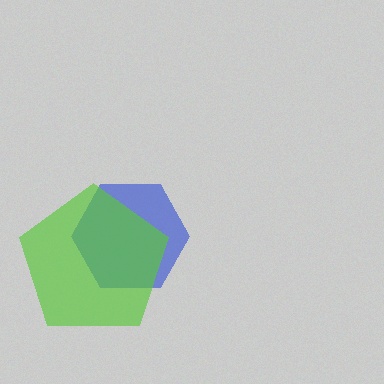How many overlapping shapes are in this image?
There are 2 overlapping shapes in the image.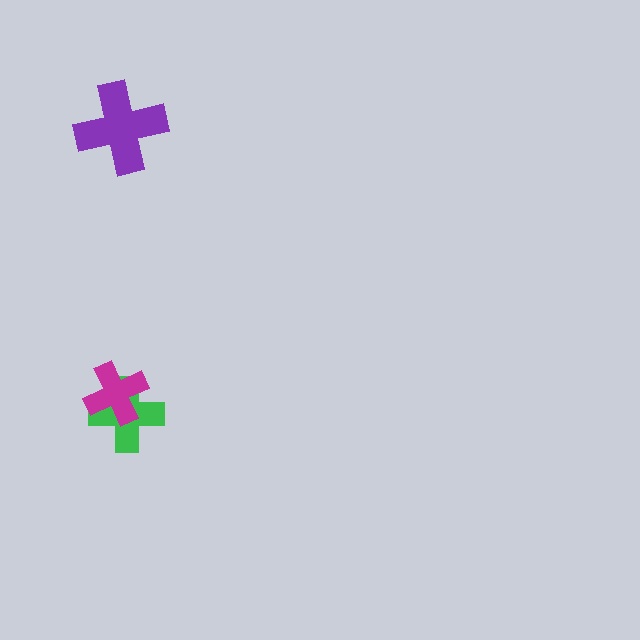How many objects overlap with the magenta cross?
1 object overlaps with the magenta cross.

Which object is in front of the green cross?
The magenta cross is in front of the green cross.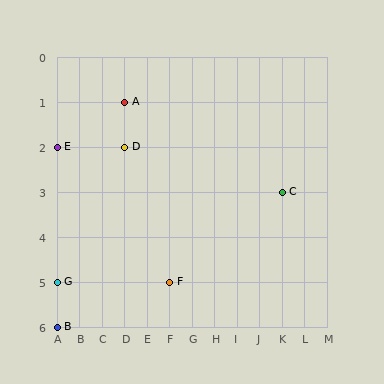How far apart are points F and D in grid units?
Points F and D are 2 columns and 3 rows apart (about 3.6 grid units diagonally).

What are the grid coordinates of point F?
Point F is at grid coordinates (F, 5).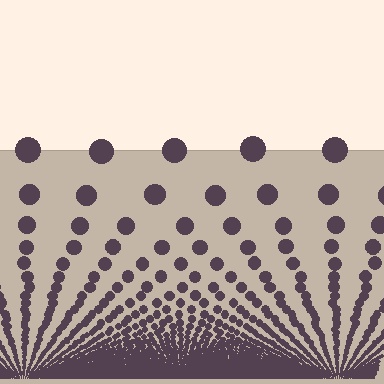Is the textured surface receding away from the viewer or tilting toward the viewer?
The surface appears to tilt toward the viewer. Texture elements get larger and sparser toward the top.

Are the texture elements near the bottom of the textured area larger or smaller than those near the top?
Smaller. The gradient is inverted — elements near the bottom are smaller and denser.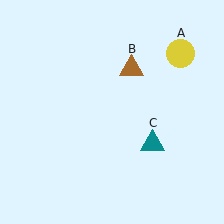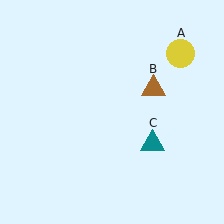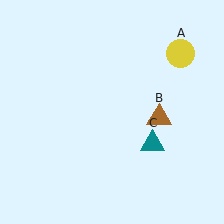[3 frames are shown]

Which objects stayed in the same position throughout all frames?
Yellow circle (object A) and teal triangle (object C) remained stationary.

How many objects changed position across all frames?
1 object changed position: brown triangle (object B).